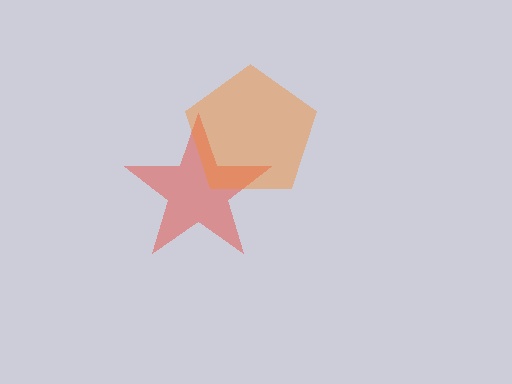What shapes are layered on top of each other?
The layered shapes are: a red star, an orange pentagon.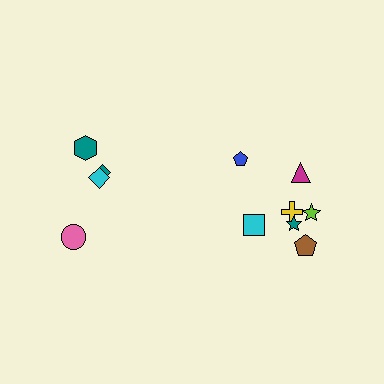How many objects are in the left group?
There are 4 objects.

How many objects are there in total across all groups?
There are 11 objects.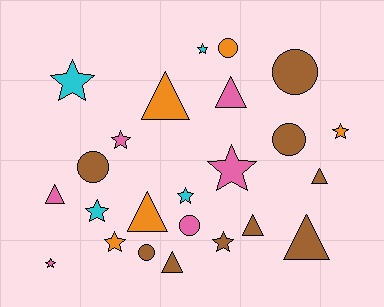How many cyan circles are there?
There are no cyan circles.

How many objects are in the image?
There are 24 objects.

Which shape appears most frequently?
Star, with 10 objects.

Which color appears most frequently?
Brown, with 9 objects.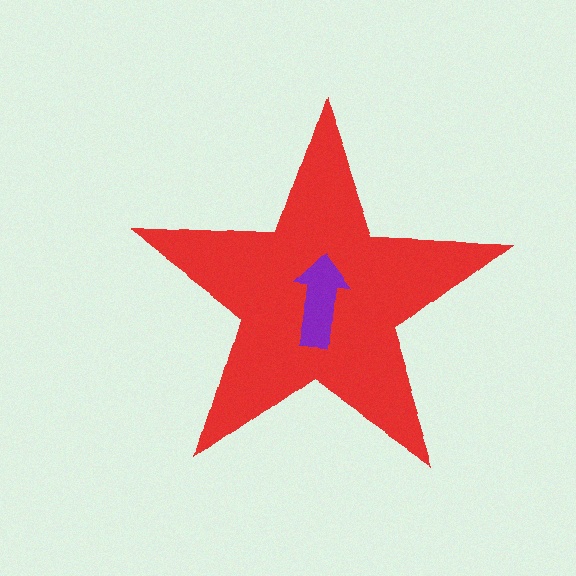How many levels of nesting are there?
2.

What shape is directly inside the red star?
The purple arrow.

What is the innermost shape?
The purple arrow.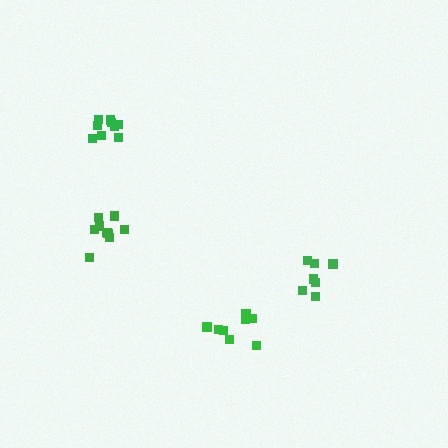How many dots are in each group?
Group 1: 8 dots, Group 2: 9 dots, Group 3: 7 dots, Group 4: 9 dots (33 total).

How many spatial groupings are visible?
There are 4 spatial groupings.